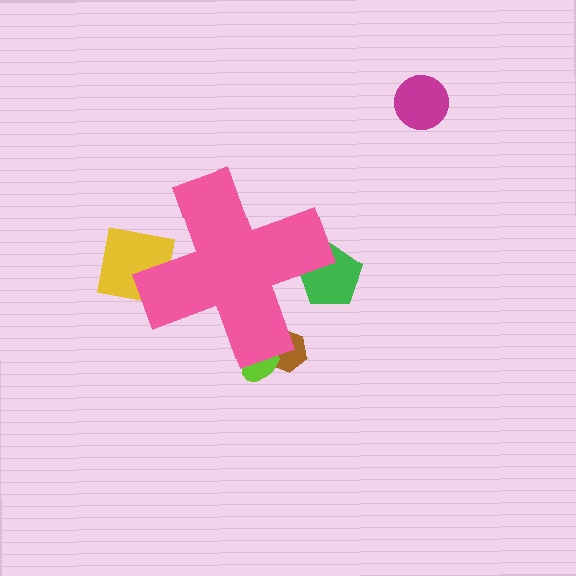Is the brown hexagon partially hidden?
Yes, the brown hexagon is partially hidden behind the pink cross.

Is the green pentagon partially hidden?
Yes, the green pentagon is partially hidden behind the pink cross.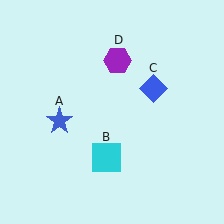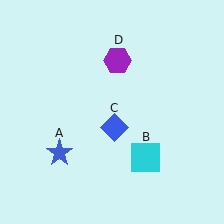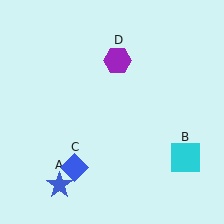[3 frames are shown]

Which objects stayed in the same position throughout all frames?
Purple hexagon (object D) remained stationary.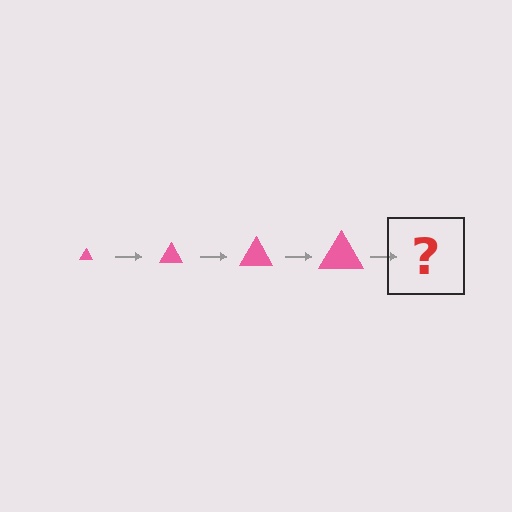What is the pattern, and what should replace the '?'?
The pattern is that the triangle gets progressively larger each step. The '?' should be a pink triangle, larger than the previous one.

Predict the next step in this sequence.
The next step is a pink triangle, larger than the previous one.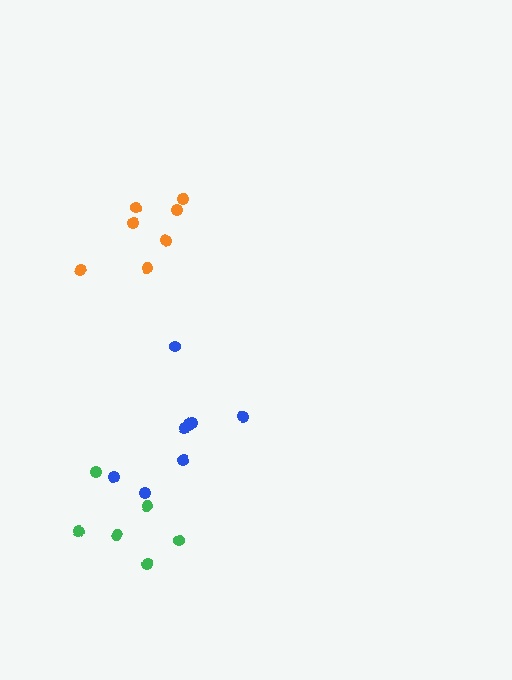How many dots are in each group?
Group 1: 8 dots, Group 2: 6 dots, Group 3: 7 dots (21 total).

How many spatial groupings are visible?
There are 3 spatial groupings.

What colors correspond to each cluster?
The clusters are colored: blue, green, orange.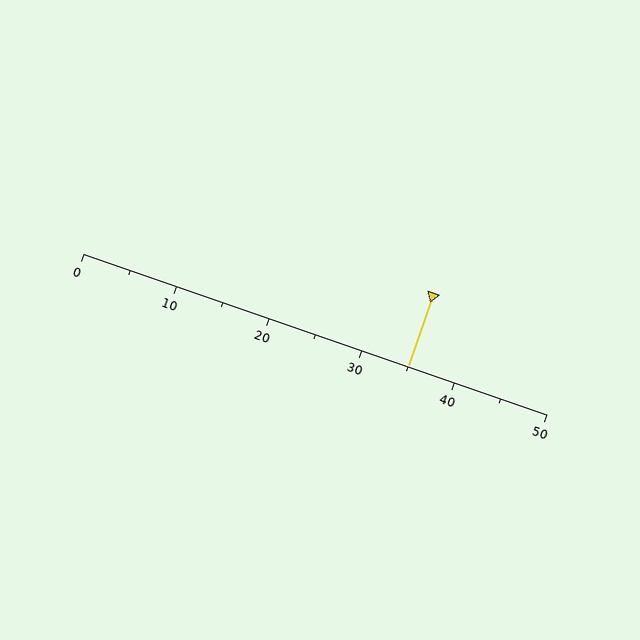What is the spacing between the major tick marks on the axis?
The major ticks are spaced 10 apart.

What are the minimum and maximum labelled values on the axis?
The axis runs from 0 to 50.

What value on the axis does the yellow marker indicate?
The marker indicates approximately 35.